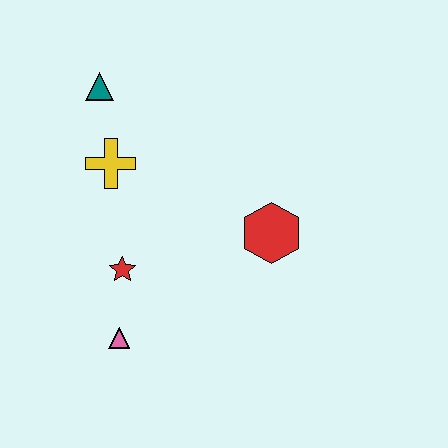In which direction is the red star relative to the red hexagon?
The red star is to the left of the red hexagon.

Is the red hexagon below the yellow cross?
Yes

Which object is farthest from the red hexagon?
The teal triangle is farthest from the red hexagon.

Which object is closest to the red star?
The pink triangle is closest to the red star.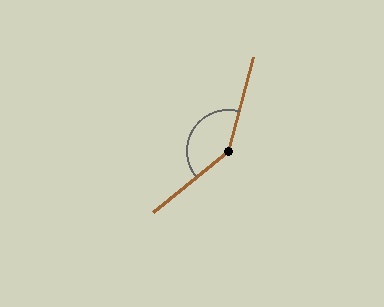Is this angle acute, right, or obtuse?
It is obtuse.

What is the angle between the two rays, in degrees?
Approximately 145 degrees.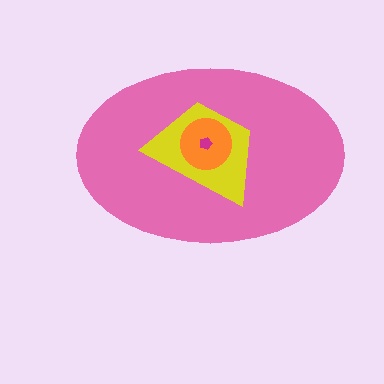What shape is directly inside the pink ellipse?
The yellow trapezoid.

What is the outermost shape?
The pink ellipse.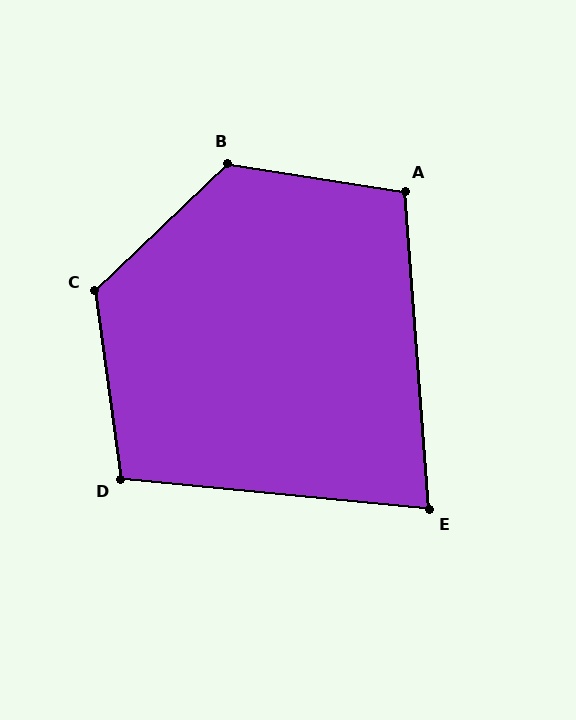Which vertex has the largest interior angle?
B, at approximately 127 degrees.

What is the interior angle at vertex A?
Approximately 103 degrees (obtuse).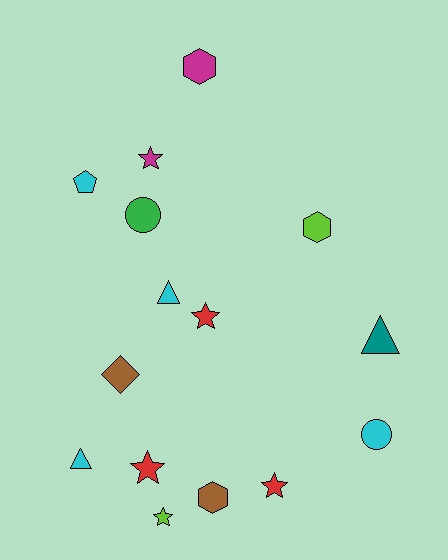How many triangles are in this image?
There are 3 triangles.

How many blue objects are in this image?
There are no blue objects.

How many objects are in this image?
There are 15 objects.